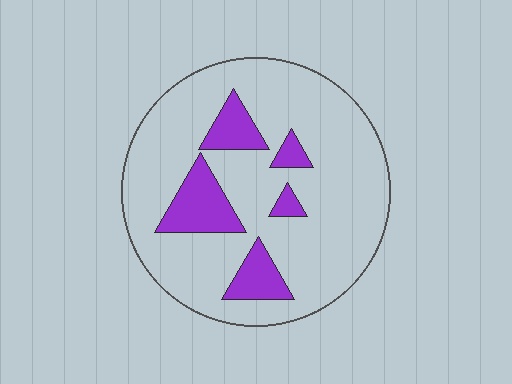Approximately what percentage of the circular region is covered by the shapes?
Approximately 20%.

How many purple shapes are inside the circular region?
5.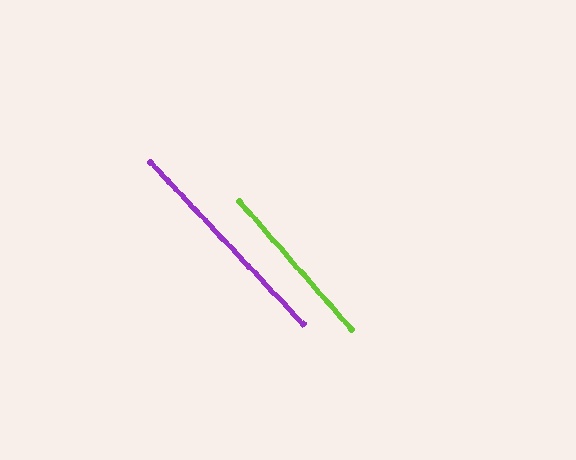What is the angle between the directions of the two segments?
Approximately 2 degrees.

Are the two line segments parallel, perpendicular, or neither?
Parallel — their directions differ by only 1.8°.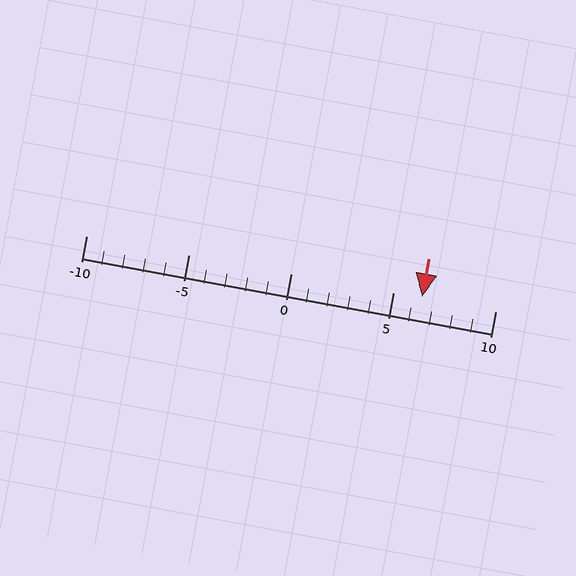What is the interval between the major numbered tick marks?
The major tick marks are spaced 5 units apart.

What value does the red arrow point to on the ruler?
The red arrow points to approximately 6.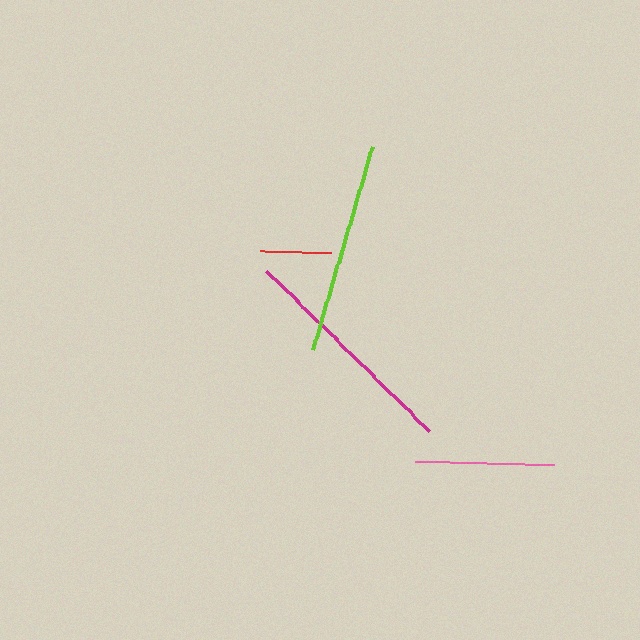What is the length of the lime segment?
The lime segment is approximately 210 pixels long.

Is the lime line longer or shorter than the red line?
The lime line is longer than the red line.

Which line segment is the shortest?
The red line is the shortest at approximately 70 pixels.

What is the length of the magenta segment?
The magenta segment is approximately 229 pixels long.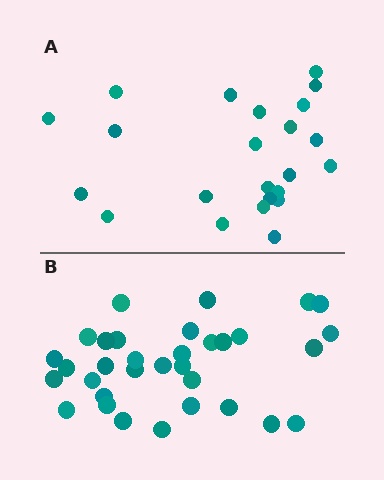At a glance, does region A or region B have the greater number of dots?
Region B (the bottom region) has more dots.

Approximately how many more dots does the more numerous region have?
Region B has roughly 10 or so more dots than region A.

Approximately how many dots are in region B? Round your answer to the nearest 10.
About 30 dots. (The exact count is 33, which rounds to 30.)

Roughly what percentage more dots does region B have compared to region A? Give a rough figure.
About 45% more.